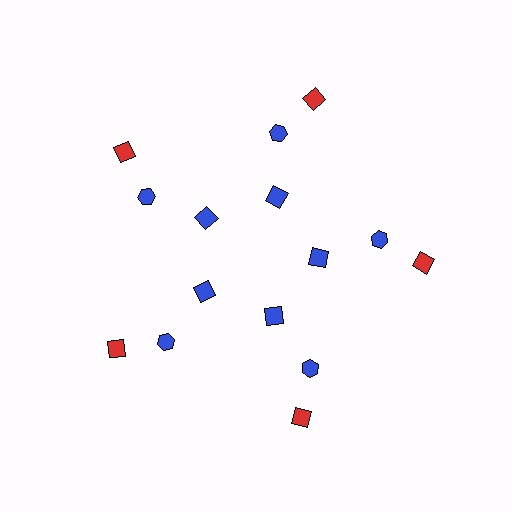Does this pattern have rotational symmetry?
Yes, this pattern has 5-fold rotational symmetry. It looks the same after rotating 72 degrees around the center.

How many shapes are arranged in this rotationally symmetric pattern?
There are 15 shapes, arranged in 5 groups of 3.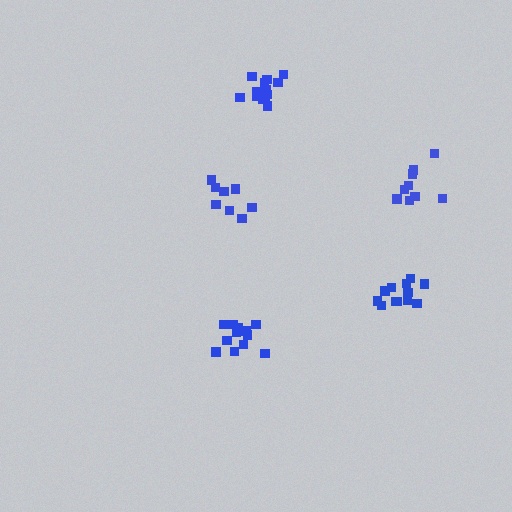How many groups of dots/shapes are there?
There are 5 groups.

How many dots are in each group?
Group 1: 12 dots, Group 2: 9 dots, Group 3: 8 dots, Group 4: 13 dots, Group 5: 13 dots (55 total).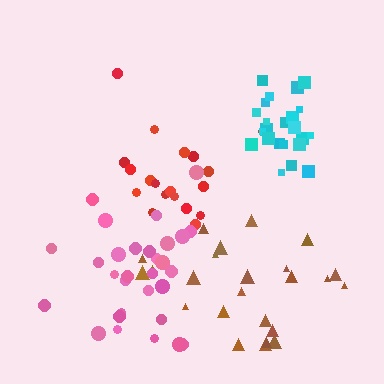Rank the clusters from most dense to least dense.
cyan, pink, red, brown.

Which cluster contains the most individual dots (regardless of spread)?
Pink (31).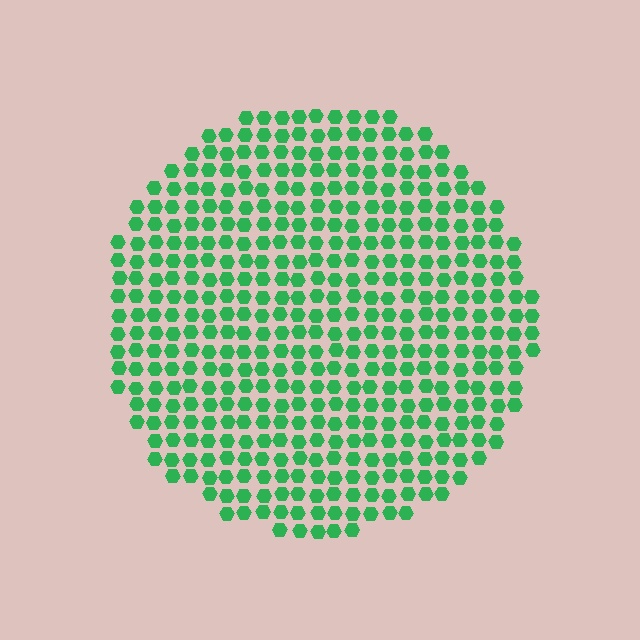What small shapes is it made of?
It is made of small hexagons.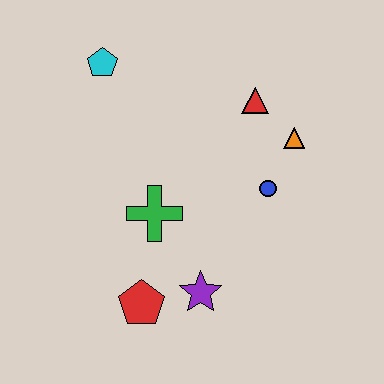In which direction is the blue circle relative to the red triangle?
The blue circle is below the red triangle.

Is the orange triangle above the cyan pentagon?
No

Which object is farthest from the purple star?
The cyan pentagon is farthest from the purple star.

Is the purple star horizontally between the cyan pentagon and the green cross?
No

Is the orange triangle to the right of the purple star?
Yes